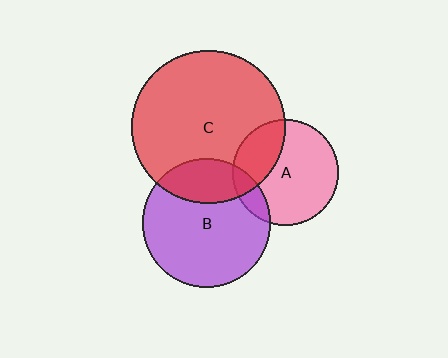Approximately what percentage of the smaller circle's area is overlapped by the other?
Approximately 10%.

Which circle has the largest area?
Circle C (red).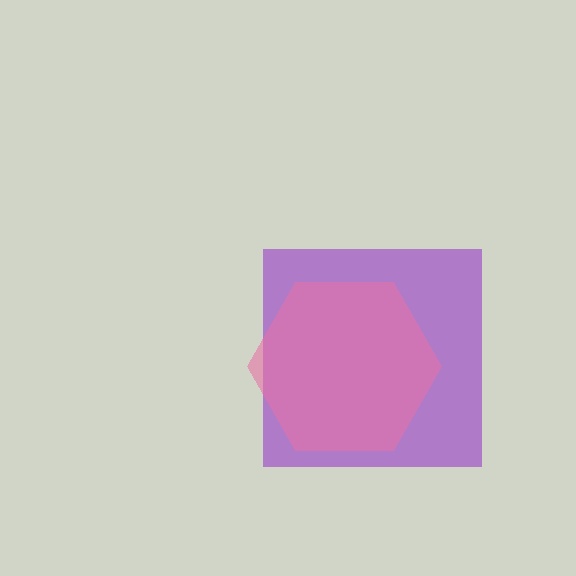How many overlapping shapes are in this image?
There are 2 overlapping shapes in the image.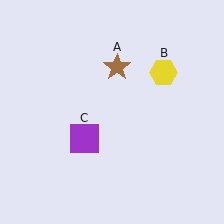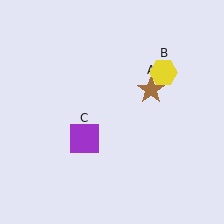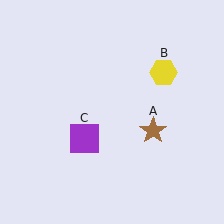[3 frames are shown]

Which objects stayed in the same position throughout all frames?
Yellow hexagon (object B) and purple square (object C) remained stationary.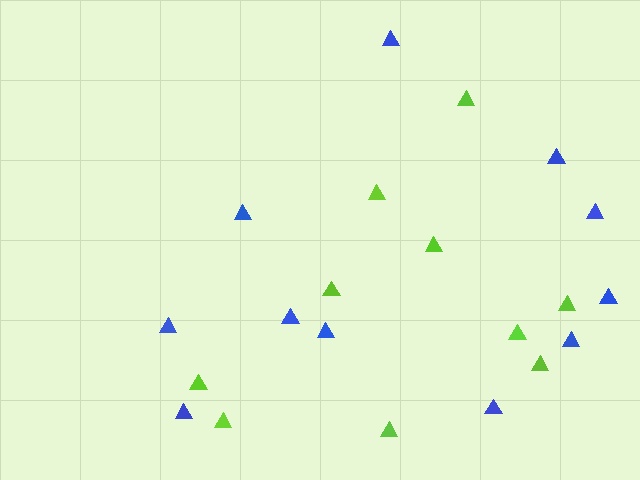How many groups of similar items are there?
There are 2 groups: one group of lime triangles (10) and one group of blue triangles (11).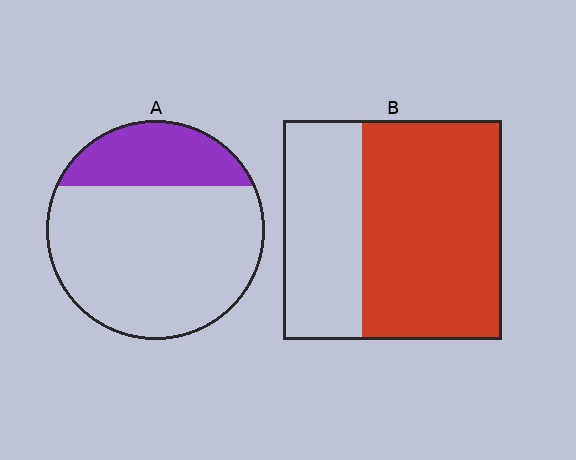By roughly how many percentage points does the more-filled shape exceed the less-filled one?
By roughly 40 percentage points (B over A).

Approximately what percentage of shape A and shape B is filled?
A is approximately 25% and B is approximately 65%.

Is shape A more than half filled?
No.